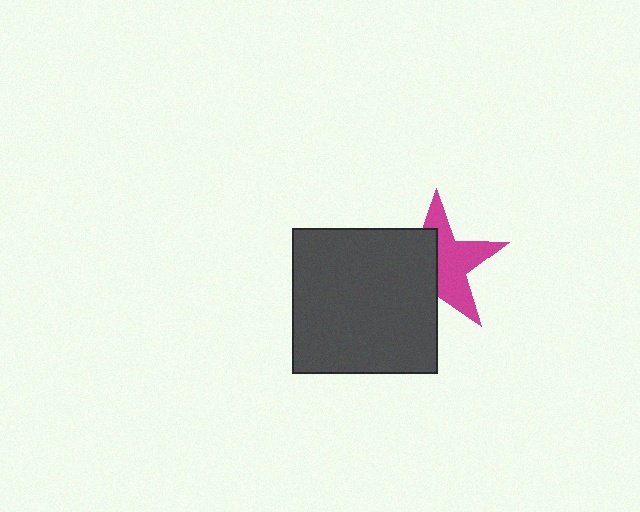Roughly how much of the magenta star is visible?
About half of it is visible (roughly 53%).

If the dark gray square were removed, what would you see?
You would see the complete magenta star.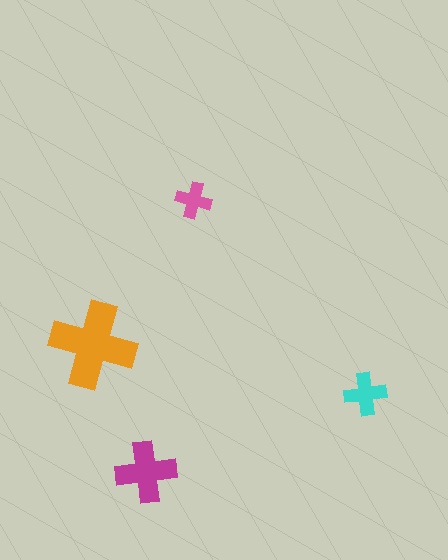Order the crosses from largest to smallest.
the orange one, the magenta one, the cyan one, the pink one.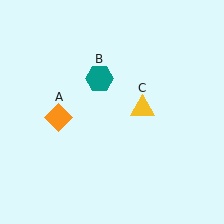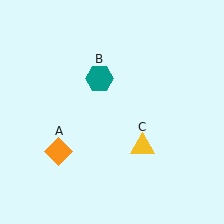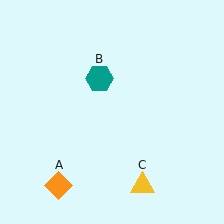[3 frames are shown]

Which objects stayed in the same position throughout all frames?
Teal hexagon (object B) remained stationary.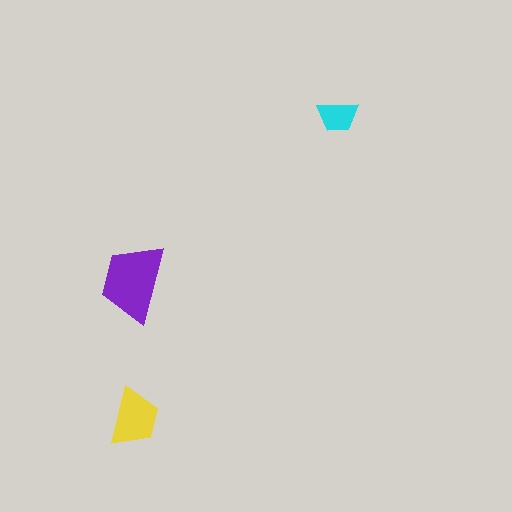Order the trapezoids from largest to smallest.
the purple one, the yellow one, the cyan one.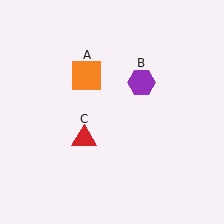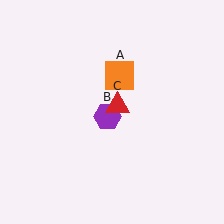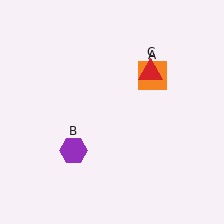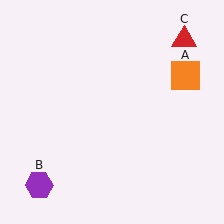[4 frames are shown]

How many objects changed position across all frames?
3 objects changed position: orange square (object A), purple hexagon (object B), red triangle (object C).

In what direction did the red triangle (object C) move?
The red triangle (object C) moved up and to the right.